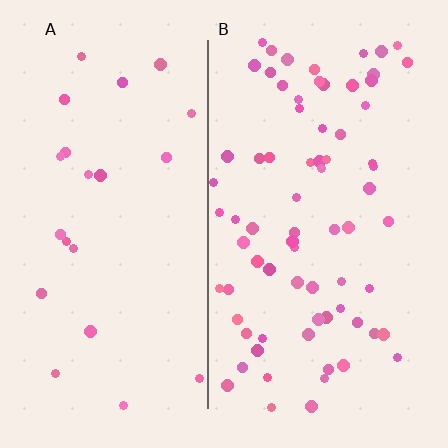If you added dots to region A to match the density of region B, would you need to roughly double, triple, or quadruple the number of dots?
Approximately triple.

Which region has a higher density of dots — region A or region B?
B (the right).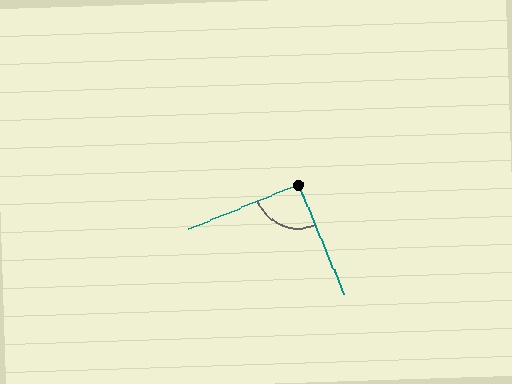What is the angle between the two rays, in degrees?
Approximately 91 degrees.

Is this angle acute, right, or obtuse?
It is approximately a right angle.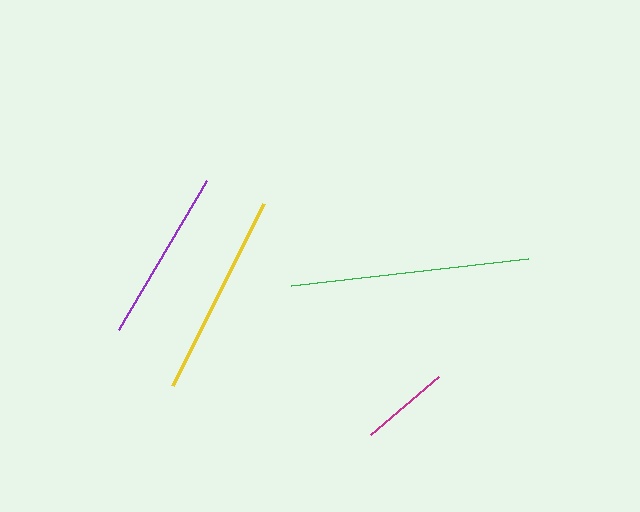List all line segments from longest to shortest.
From longest to shortest: green, yellow, purple, magenta.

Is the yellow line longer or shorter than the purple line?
The yellow line is longer than the purple line.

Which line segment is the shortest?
The magenta line is the shortest at approximately 90 pixels.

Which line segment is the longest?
The green line is the longest at approximately 238 pixels.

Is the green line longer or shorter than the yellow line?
The green line is longer than the yellow line.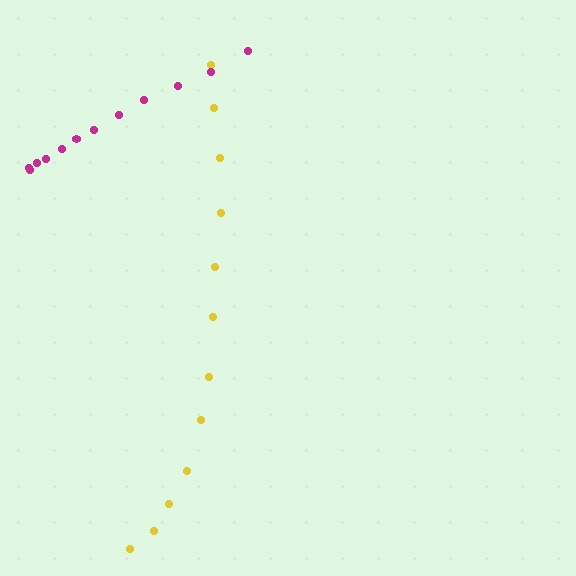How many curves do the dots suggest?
There are 2 distinct paths.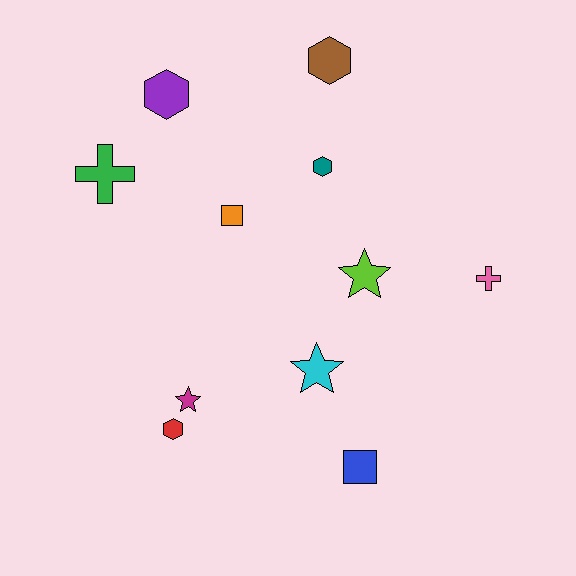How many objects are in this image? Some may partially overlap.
There are 11 objects.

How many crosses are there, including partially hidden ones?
There are 2 crosses.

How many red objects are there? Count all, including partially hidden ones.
There is 1 red object.